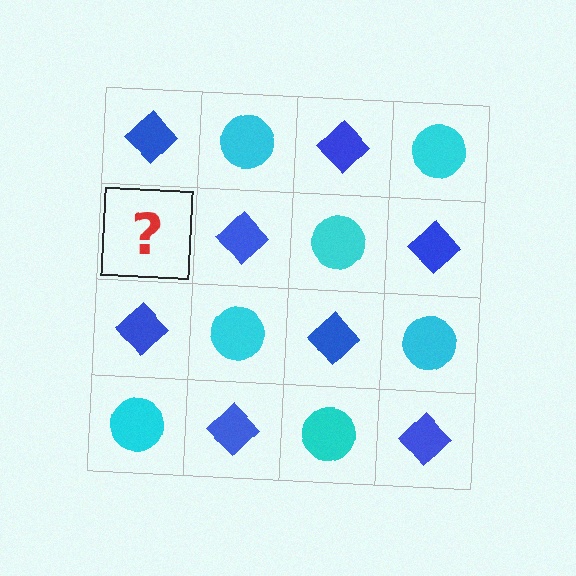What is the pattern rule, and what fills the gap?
The rule is that it alternates blue diamond and cyan circle in a checkerboard pattern. The gap should be filled with a cyan circle.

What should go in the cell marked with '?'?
The missing cell should contain a cyan circle.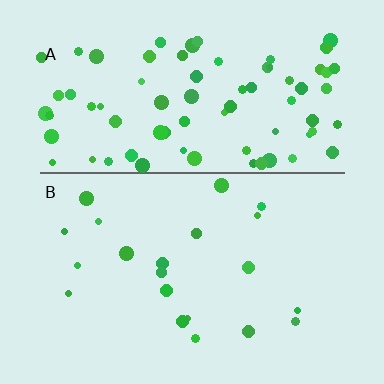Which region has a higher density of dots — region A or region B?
A (the top).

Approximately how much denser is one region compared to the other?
Approximately 3.9× — region A over region B.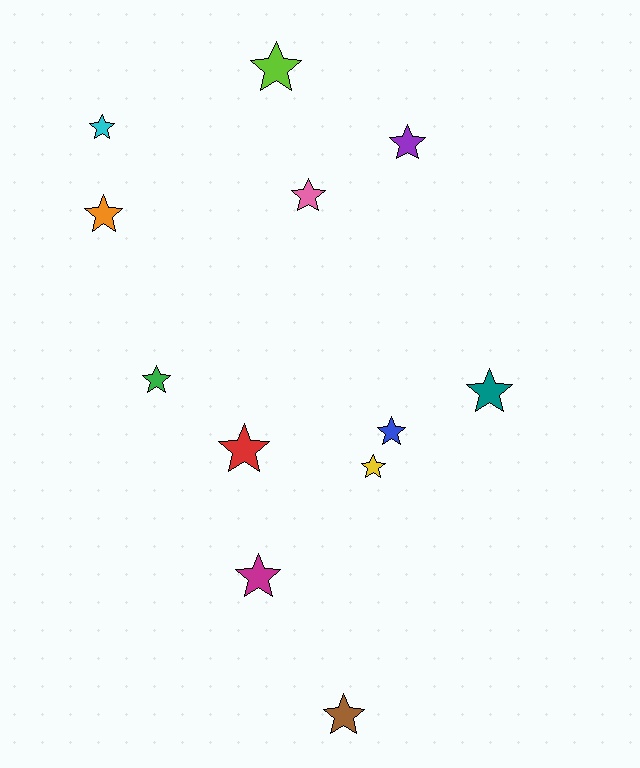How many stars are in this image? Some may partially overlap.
There are 12 stars.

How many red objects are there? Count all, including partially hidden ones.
There is 1 red object.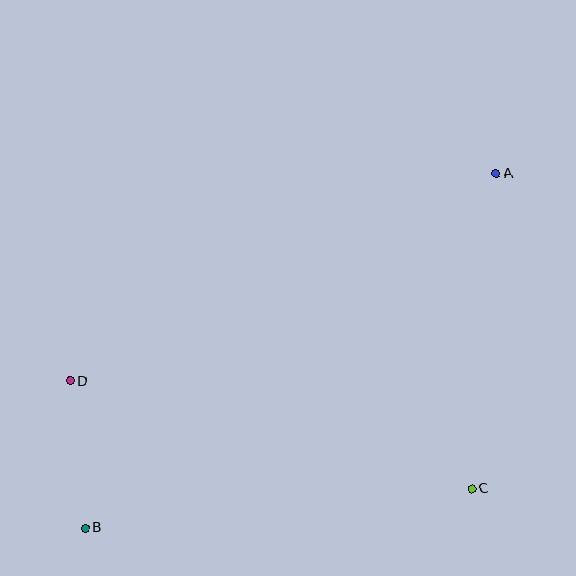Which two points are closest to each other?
Points B and D are closest to each other.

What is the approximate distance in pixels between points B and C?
The distance between B and C is approximately 389 pixels.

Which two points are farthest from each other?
Points A and B are farthest from each other.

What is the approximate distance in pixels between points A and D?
The distance between A and D is approximately 474 pixels.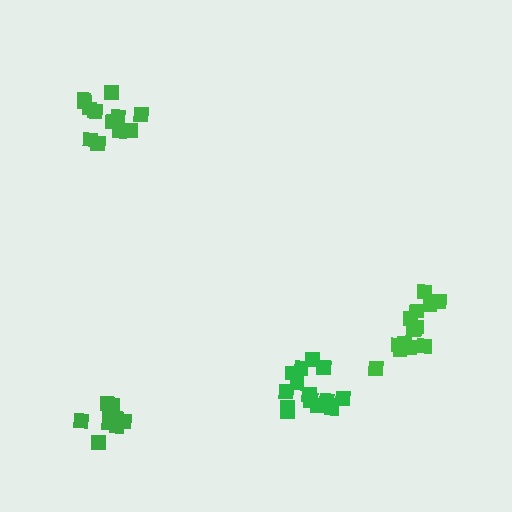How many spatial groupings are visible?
There are 4 spatial groupings.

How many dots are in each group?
Group 1: 15 dots, Group 2: 12 dots, Group 3: 11 dots, Group 4: 15 dots (53 total).